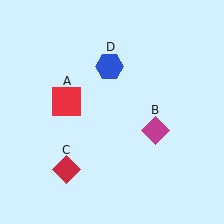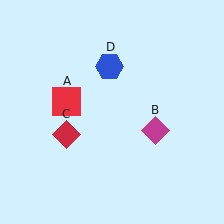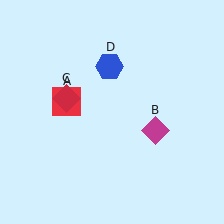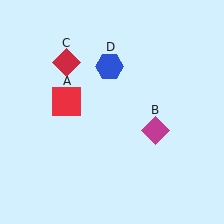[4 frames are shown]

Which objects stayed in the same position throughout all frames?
Red square (object A) and magenta diamond (object B) and blue hexagon (object D) remained stationary.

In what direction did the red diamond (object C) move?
The red diamond (object C) moved up.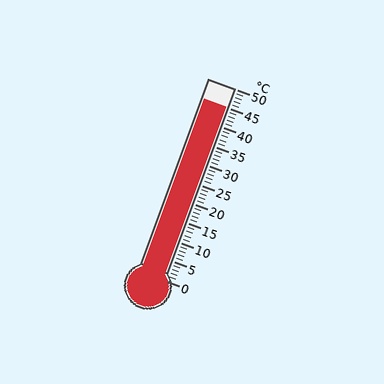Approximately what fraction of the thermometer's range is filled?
The thermometer is filled to approximately 90% of its range.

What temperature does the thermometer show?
The thermometer shows approximately 45°C.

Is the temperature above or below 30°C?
The temperature is above 30°C.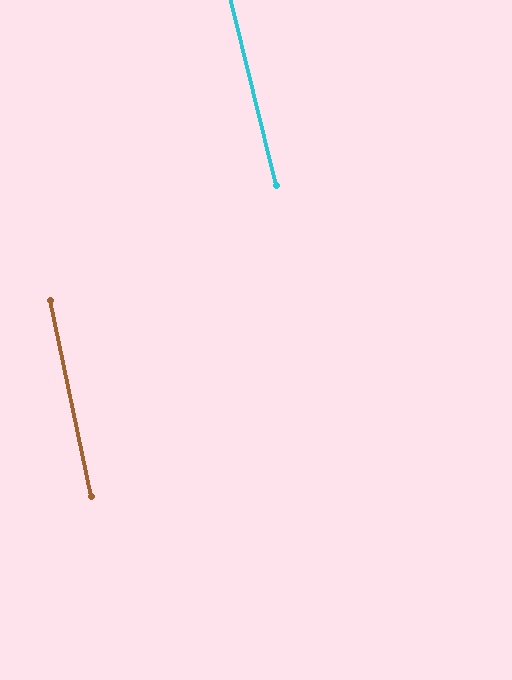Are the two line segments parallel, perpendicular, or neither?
Parallel — their directions differ by only 1.5°.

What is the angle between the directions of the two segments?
Approximately 1 degree.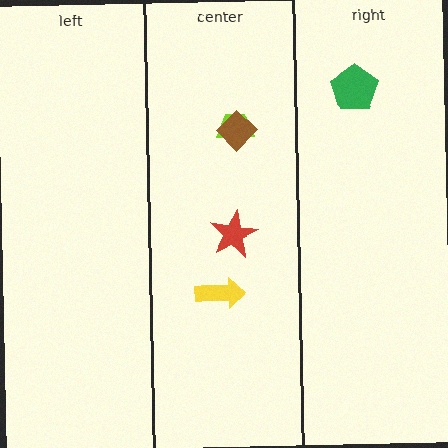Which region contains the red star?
The center region.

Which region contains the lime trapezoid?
The center region.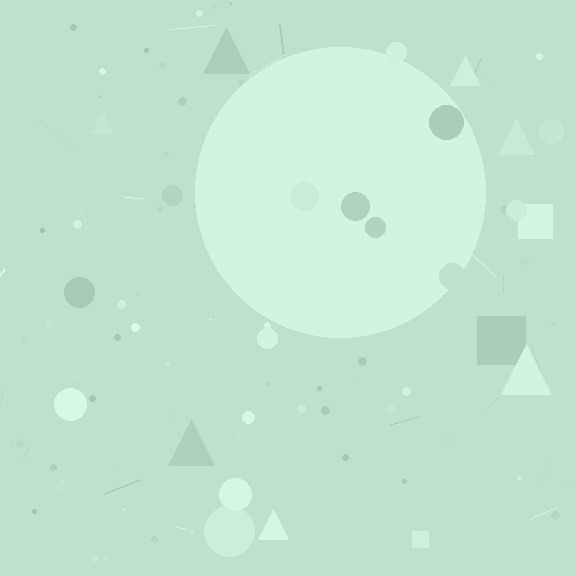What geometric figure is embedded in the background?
A circle is embedded in the background.